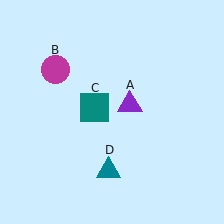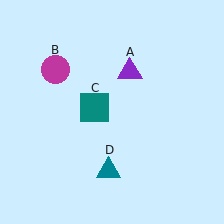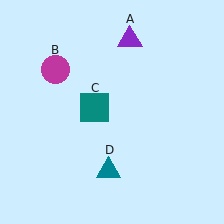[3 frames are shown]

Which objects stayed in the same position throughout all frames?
Magenta circle (object B) and teal square (object C) and teal triangle (object D) remained stationary.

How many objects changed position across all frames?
1 object changed position: purple triangle (object A).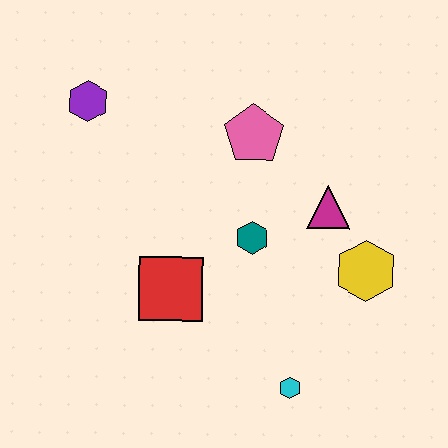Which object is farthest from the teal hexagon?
The purple hexagon is farthest from the teal hexagon.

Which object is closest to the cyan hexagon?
The yellow hexagon is closest to the cyan hexagon.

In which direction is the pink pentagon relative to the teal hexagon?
The pink pentagon is above the teal hexagon.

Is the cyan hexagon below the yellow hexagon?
Yes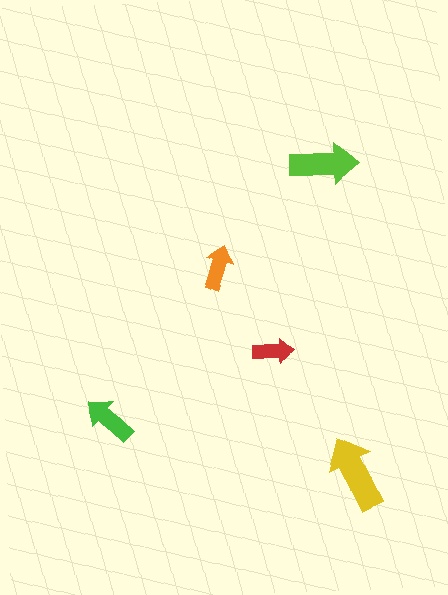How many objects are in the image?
There are 5 objects in the image.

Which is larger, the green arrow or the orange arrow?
The green one.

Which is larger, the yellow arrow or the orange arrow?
The yellow one.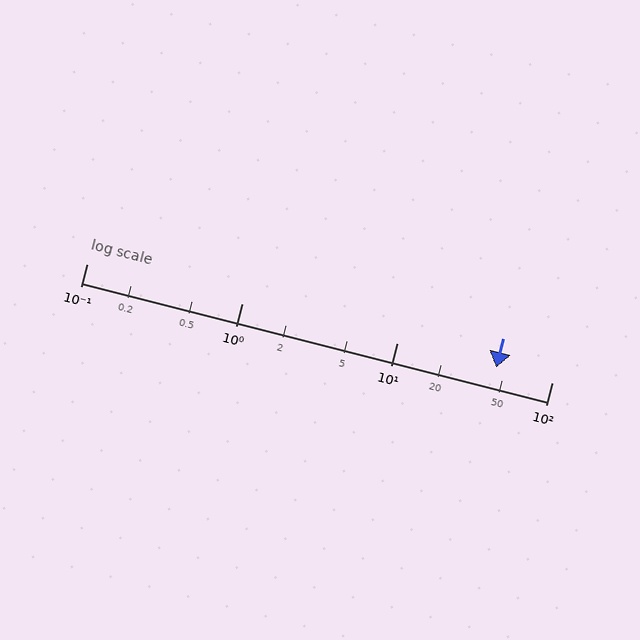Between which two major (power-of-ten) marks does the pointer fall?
The pointer is between 10 and 100.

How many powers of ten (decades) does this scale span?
The scale spans 3 decades, from 0.1 to 100.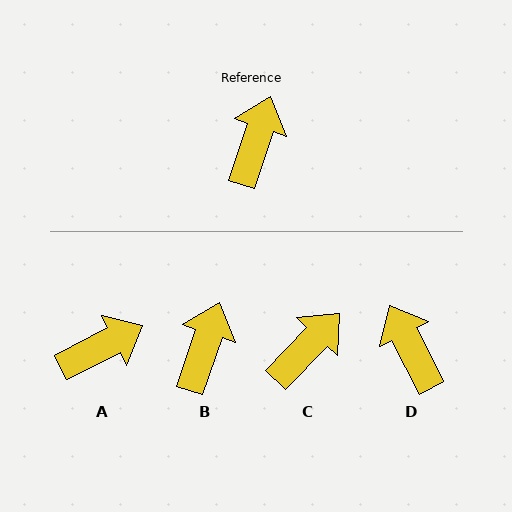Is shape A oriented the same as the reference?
No, it is off by about 45 degrees.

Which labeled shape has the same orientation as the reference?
B.